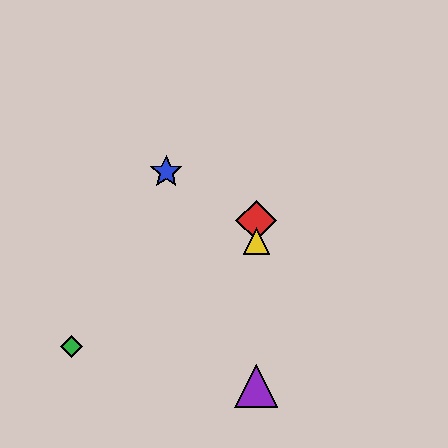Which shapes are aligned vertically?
The red diamond, the yellow triangle, the purple triangle are aligned vertically.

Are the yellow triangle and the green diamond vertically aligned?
No, the yellow triangle is at x≈256 and the green diamond is at x≈71.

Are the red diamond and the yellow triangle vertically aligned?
Yes, both are at x≈256.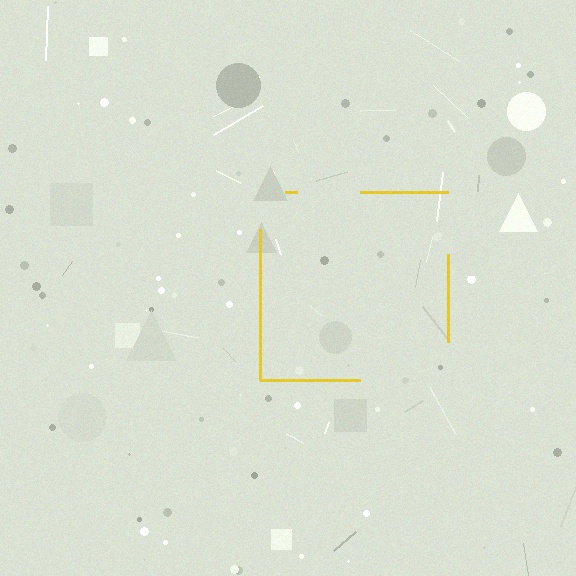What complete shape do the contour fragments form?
The contour fragments form a square.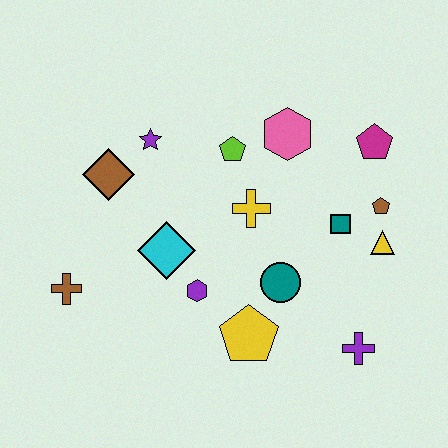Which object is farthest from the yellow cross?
The brown cross is farthest from the yellow cross.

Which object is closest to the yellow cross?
The lime pentagon is closest to the yellow cross.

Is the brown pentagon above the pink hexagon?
No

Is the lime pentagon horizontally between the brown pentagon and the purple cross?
No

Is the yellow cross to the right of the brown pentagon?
No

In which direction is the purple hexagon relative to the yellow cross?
The purple hexagon is below the yellow cross.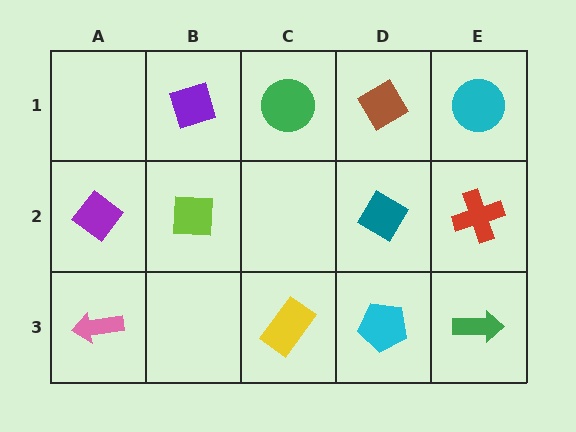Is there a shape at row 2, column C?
No, that cell is empty.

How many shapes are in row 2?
4 shapes.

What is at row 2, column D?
A teal diamond.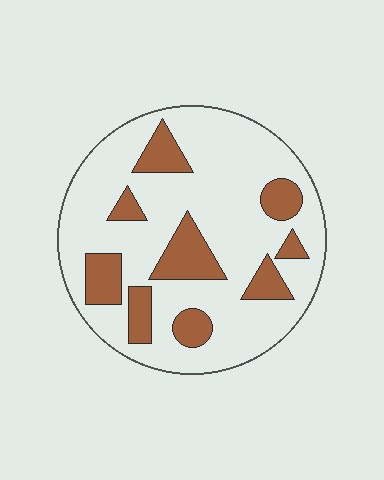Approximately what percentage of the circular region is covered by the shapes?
Approximately 25%.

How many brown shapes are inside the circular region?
9.